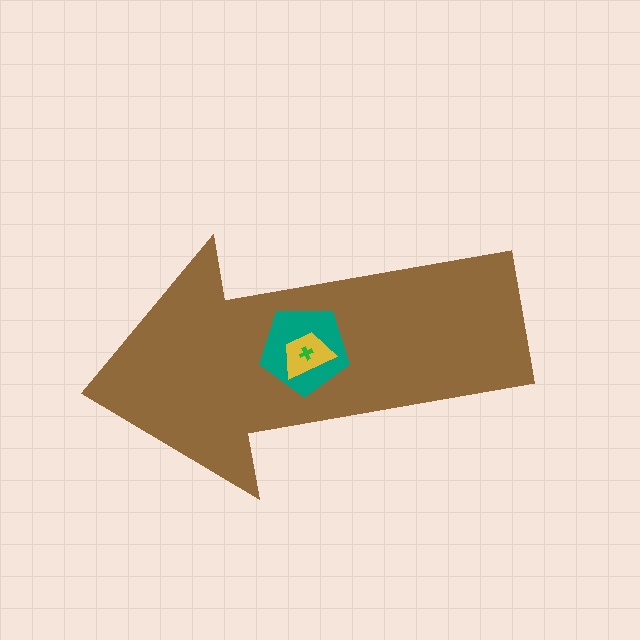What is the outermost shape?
The brown arrow.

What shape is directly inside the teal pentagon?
The yellow trapezoid.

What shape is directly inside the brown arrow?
The teal pentagon.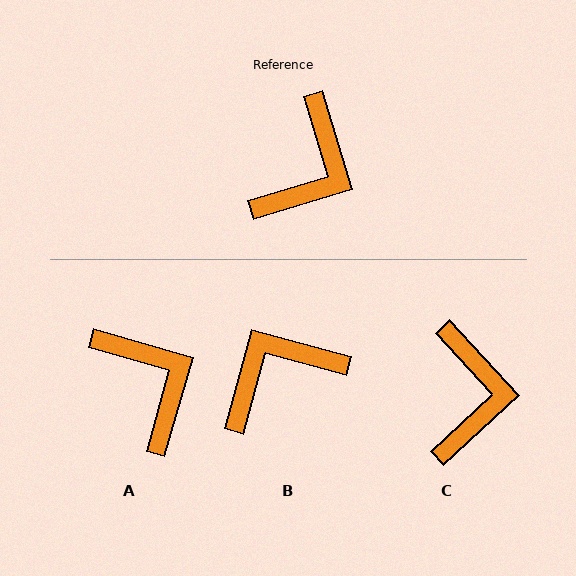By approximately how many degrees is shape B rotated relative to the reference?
Approximately 148 degrees counter-clockwise.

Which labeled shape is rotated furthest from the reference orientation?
B, about 148 degrees away.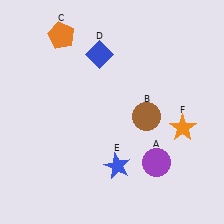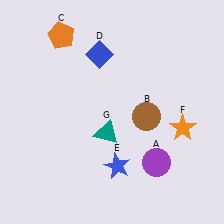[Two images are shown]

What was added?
A teal triangle (G) was added in Image 2.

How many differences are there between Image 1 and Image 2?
There is 1 difference between the two images.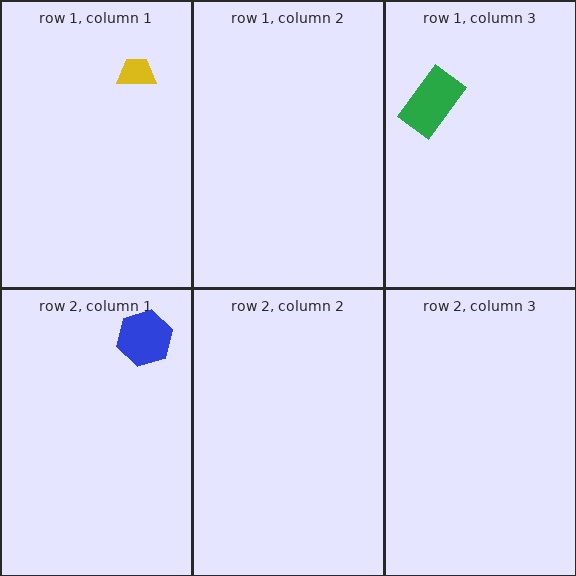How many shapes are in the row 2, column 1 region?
1.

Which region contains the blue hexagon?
The row 2, column 1 region.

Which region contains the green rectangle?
The row 1, column 3 region.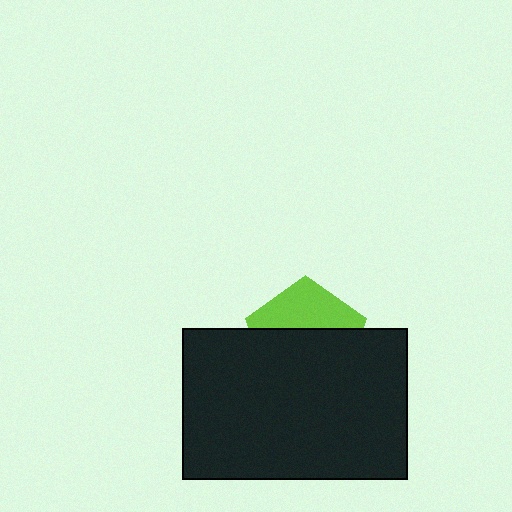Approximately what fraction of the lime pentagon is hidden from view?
Roughly 62% of the lime pentagon is hidden behind the black rectangle.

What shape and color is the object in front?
The object in front is a black rectangle.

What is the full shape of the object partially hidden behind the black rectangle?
The partially hidden object is a lime pentagon.